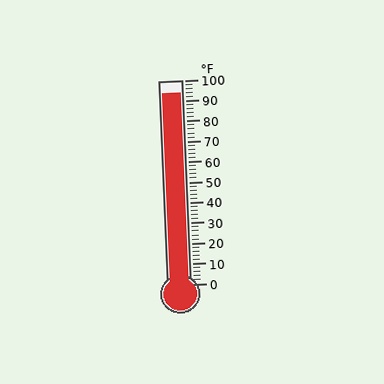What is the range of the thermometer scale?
The thermometer scale ranges from 0°F to 100°F.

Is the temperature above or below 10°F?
The temperature is above 10°F.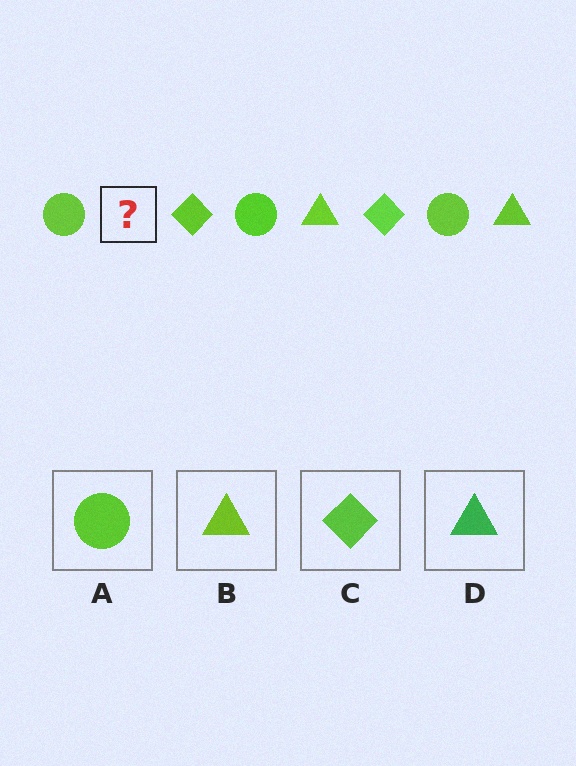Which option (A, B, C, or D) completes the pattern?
B.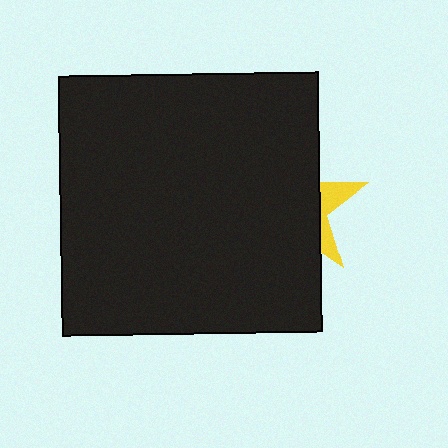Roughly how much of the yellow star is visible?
A small part of it is visible (roughly 21%).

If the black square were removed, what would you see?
You would see the complete yellow star.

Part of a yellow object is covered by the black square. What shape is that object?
It is a star.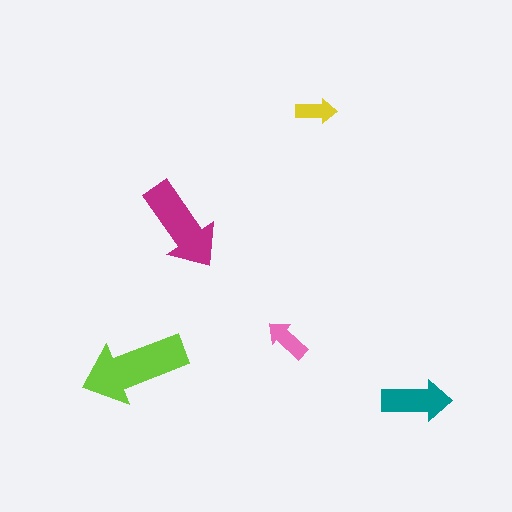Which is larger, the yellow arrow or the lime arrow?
The lime one.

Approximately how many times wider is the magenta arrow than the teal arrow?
About 1.5 times wider.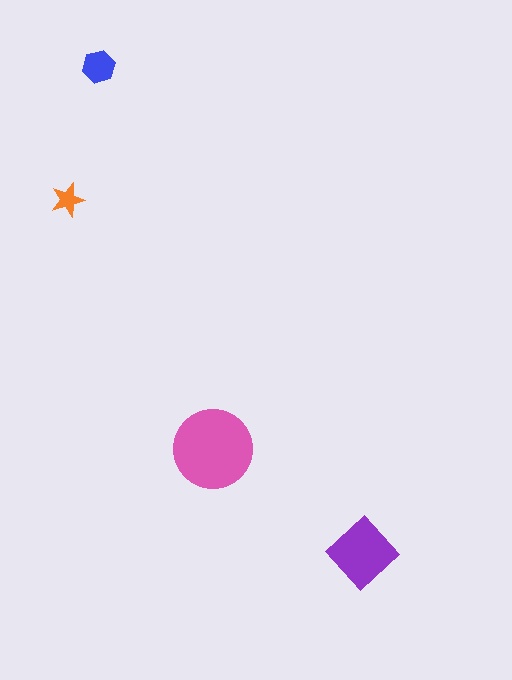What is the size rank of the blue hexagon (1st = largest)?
3rd.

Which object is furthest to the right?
The purple diamond is rightmost.